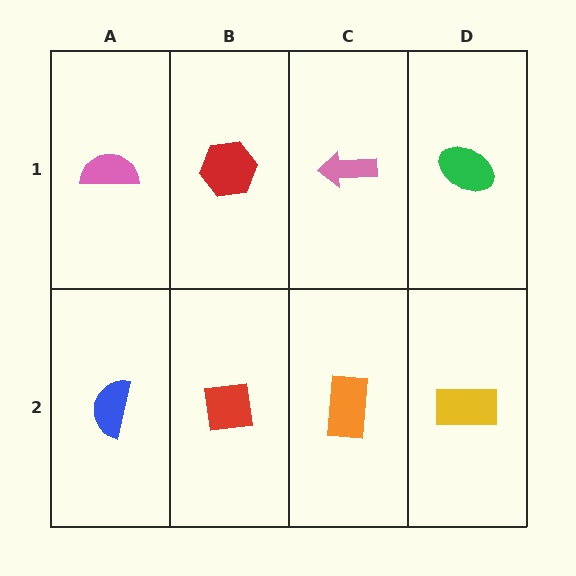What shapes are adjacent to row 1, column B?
A red square (row 2, column B), a pink semicircle (row 1, column A), a pink arrow (row 1, column C).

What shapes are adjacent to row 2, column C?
A pink arrow (row 1, column C), a red square (row 2, column B), a yellow rectangle (row 2, column D).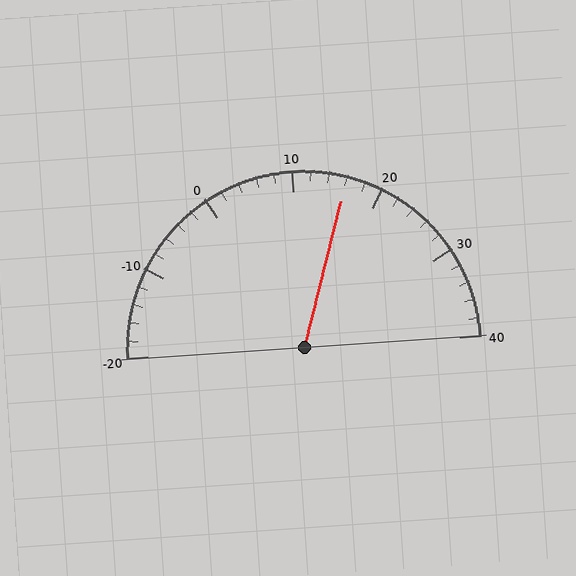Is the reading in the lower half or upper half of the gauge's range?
The reading is in the upper half of the range (-20 to 40).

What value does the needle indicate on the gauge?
The needle indicates approximately 16.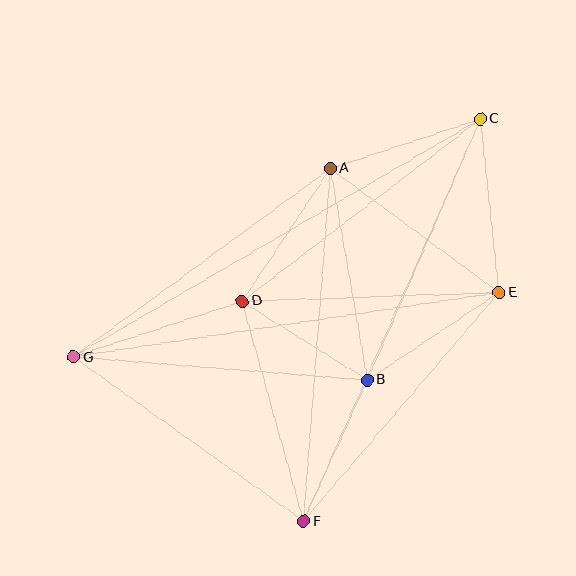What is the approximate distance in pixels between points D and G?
The distance between D and G is approximately 178 pixels.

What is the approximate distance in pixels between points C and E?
The distance between C and E is approximately 175 pixels.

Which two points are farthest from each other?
Points C and G are farthest from each other.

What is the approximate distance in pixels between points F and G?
The distance between F and G is approximately 283 pixels.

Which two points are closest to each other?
Points B and D are closest to each other.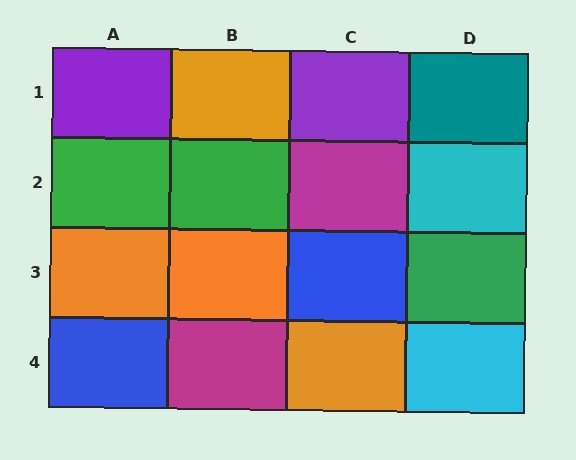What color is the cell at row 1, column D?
Teal.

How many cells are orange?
4 cells are orange.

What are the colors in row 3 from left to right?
Orange, orange, blue, green.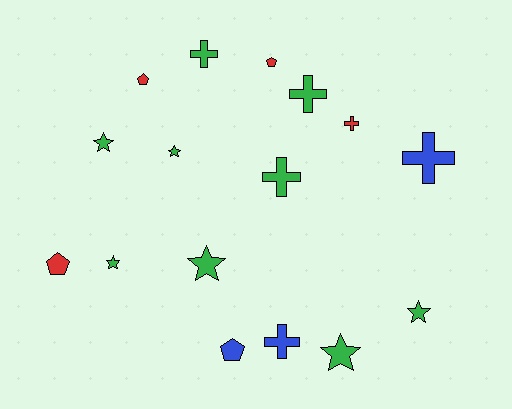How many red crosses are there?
There is 1 red cross.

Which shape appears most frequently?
Cross, with 6 objects.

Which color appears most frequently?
Green, with 9 objects.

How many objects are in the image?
There are 16 objects.